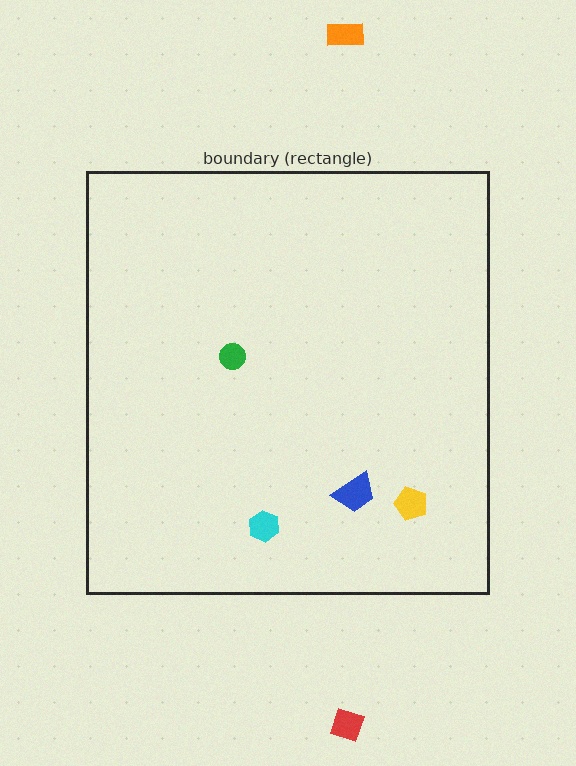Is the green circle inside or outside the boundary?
Inside.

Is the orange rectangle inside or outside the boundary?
Outside.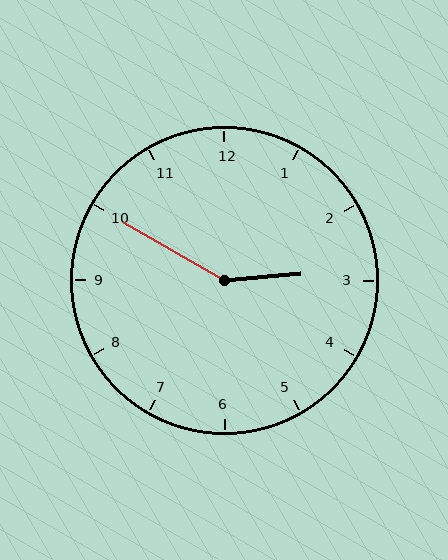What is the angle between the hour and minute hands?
Approximately 145 degrees.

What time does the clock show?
2:50.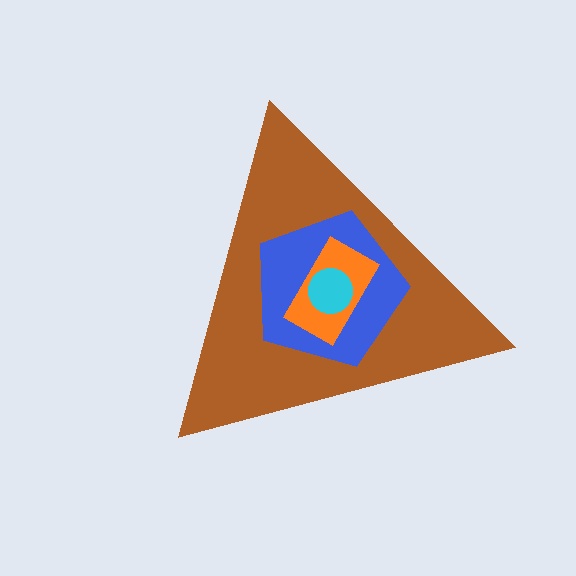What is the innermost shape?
The cyan circle.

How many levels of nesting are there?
4.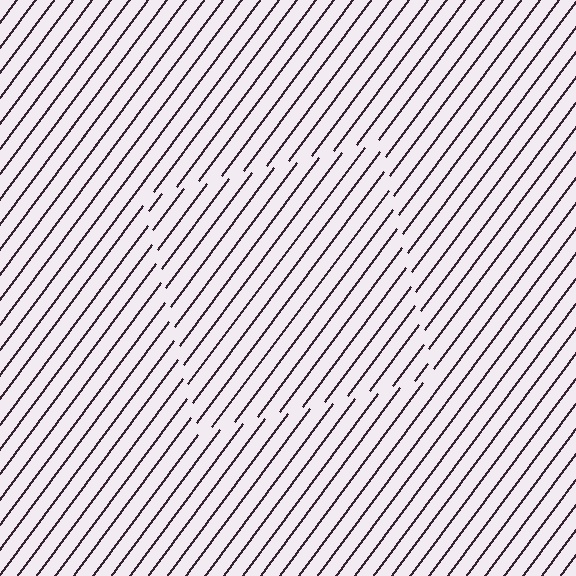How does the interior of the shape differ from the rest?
The interior of the shape contains the same grating, shifted by half a period — the contour is defined by the phase discontinuity where line-ends from the inner and outer gratings abut.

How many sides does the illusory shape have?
4 sides — the line-ends trace a square.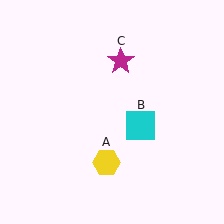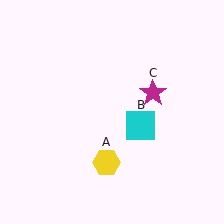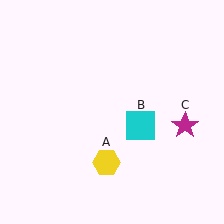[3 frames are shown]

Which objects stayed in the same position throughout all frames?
Yellow hexagon (object A) and cyan square (object B) remained stationary.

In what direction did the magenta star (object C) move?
The magenta star (object C) moved down and to the right.